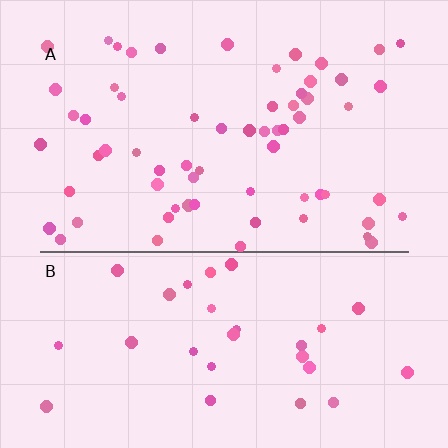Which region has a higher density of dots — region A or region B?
A (the top).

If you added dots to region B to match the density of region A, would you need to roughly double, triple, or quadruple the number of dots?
Approximately double.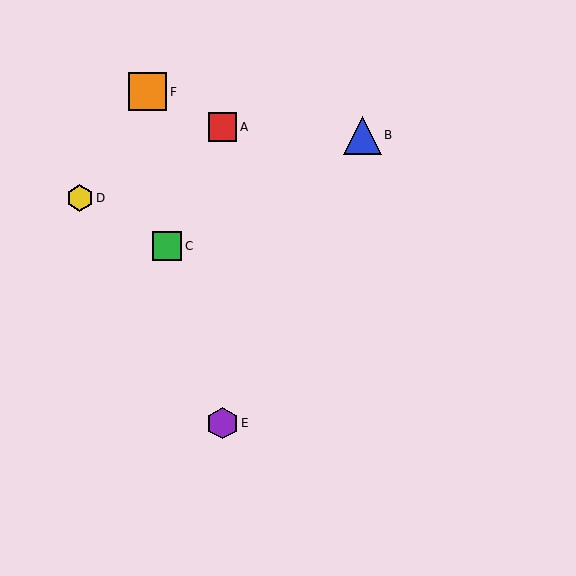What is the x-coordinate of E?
Object E is at x≈223.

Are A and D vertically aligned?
No, A is at x≈223 and D is at x≈80.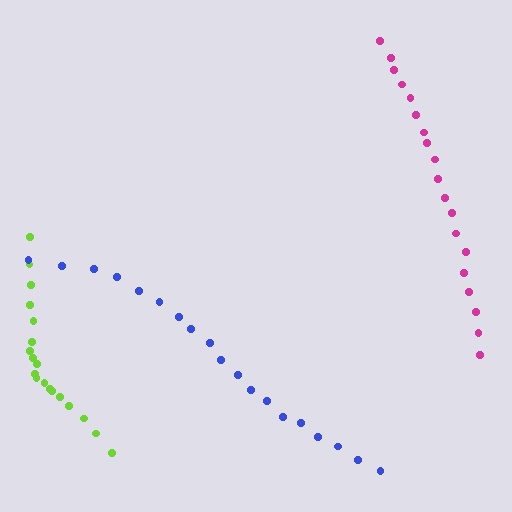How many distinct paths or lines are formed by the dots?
There are 3 distinct paths.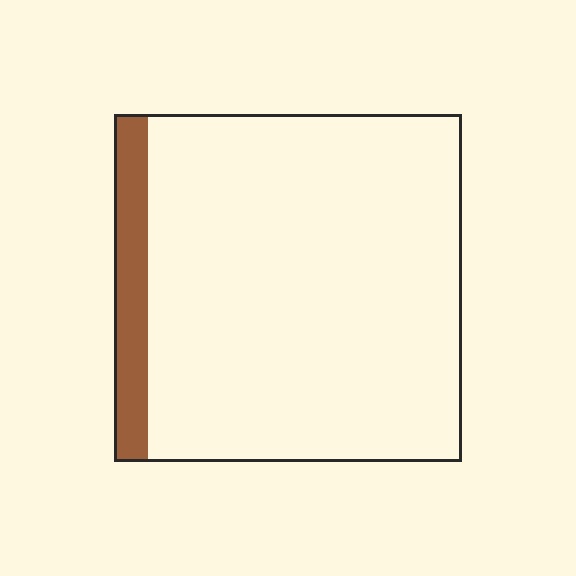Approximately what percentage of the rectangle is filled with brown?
Approximately 10%.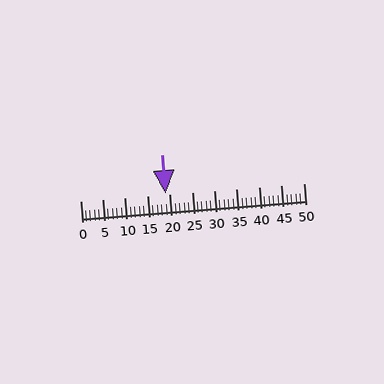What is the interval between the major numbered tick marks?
The major tick marks are spaced 5 units apart.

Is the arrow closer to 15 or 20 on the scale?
The arrow is closer to 20.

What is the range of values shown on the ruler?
The ruler shows values from 0 to 50.